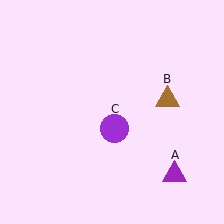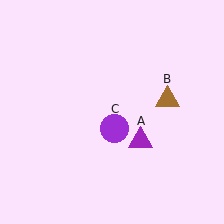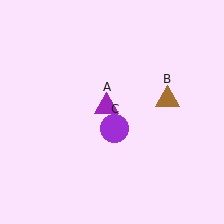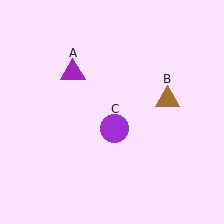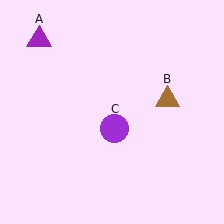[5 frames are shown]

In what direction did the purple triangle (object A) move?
The purple triangle (object A) moved up and to the left.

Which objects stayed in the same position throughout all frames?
Brown triangle (object B) and purple circle (object C) remained stationary.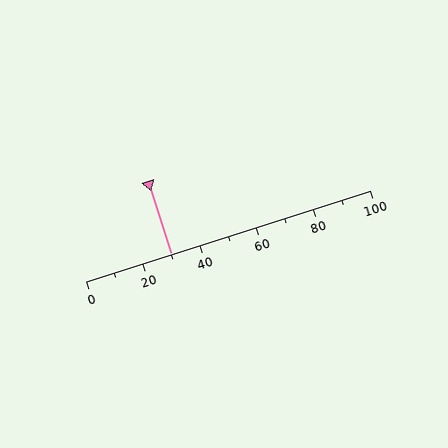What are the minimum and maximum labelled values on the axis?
The axis runs from 0 to 100.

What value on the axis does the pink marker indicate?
The marker indicates approximately 30.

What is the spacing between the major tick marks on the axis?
The major ticks are spaced 20 apart.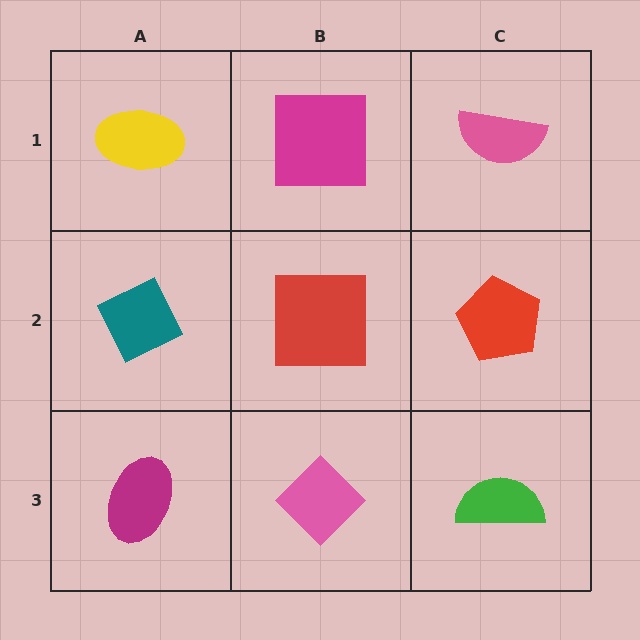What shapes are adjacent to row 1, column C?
A red pentagon (row 2, column C), a magenta square (row 1, column B).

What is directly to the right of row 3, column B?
A green semicircle.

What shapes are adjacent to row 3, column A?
A teal diamond (row 2, column A), a pink diamond (row 3, column B).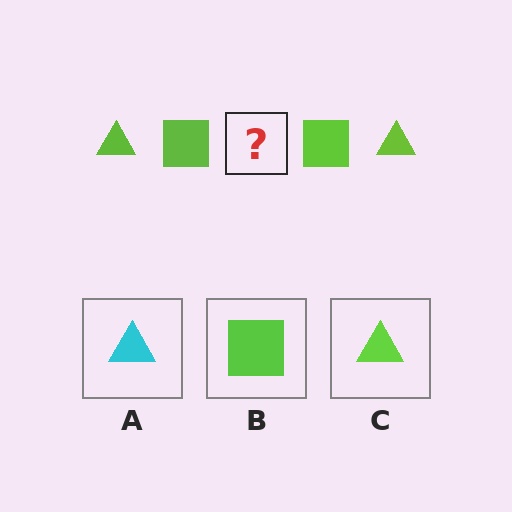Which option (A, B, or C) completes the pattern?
C.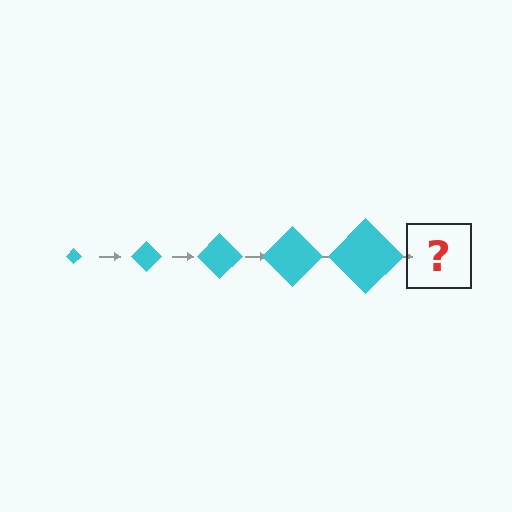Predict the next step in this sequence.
The next step is a cyan diamond, larger than the previous one.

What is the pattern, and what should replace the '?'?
The pattern is that the diamond gets progressively larger each step. The '?' should be a cyan diamond, larger than the previous one.